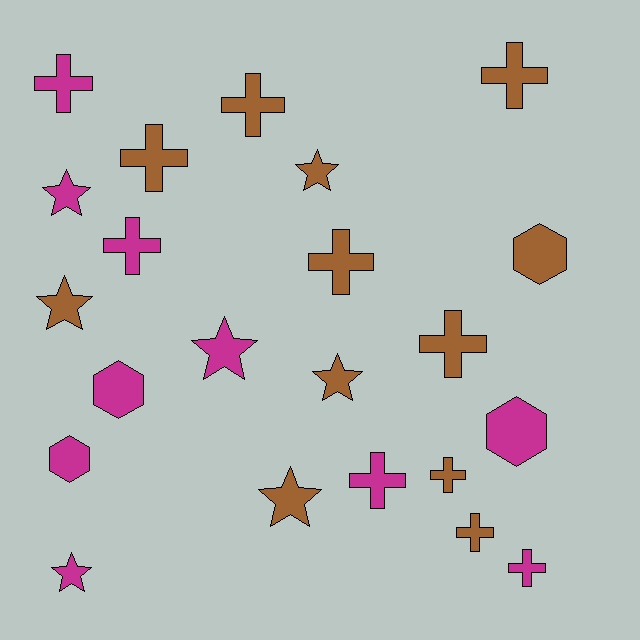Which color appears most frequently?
Brown, with 12 objects.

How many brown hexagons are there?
There is 1 brown hexagon.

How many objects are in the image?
There are 22 objects.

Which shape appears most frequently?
Cross, with 11 objects.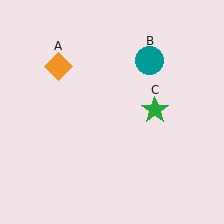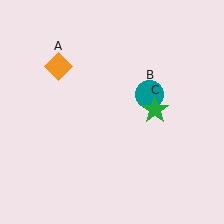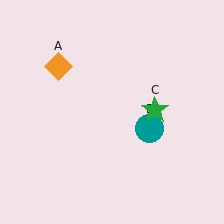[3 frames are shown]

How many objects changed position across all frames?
1 object changed position: teal circle (object B).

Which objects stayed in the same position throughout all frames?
Orange diamond (object A) and green star (object C) remained stationary.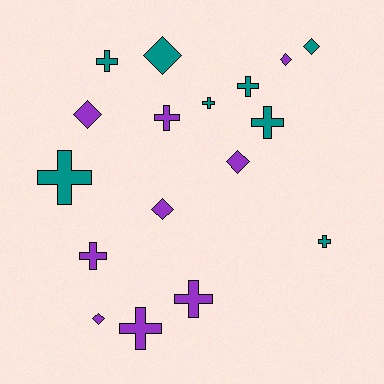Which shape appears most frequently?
Cross, with 10 objects.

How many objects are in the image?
There are 17 objects.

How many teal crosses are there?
There are 6 teal crosses.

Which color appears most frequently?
Purple, with 9 objects.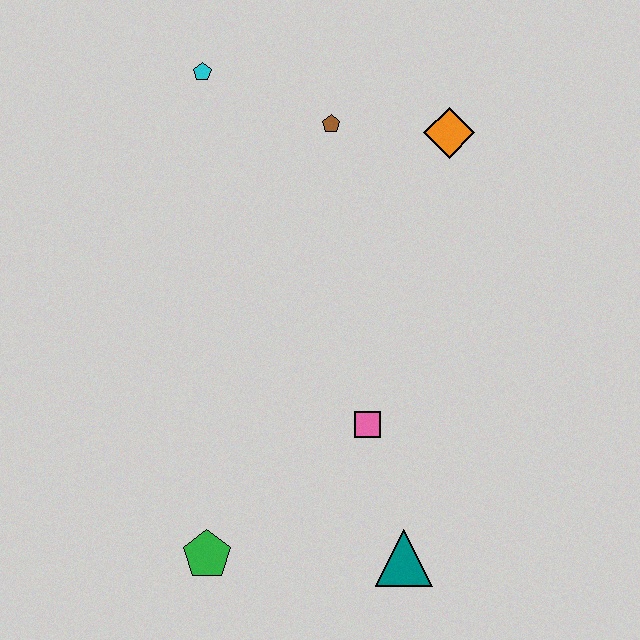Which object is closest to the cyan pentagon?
The brown pentagon is closest to the cyan pentagon.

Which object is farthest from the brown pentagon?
The green pentagon is farthest from the brown pentagon.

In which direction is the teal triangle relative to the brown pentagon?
The teal triangle is below the brown pentagon.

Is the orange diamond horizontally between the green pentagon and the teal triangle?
No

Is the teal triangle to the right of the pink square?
Yes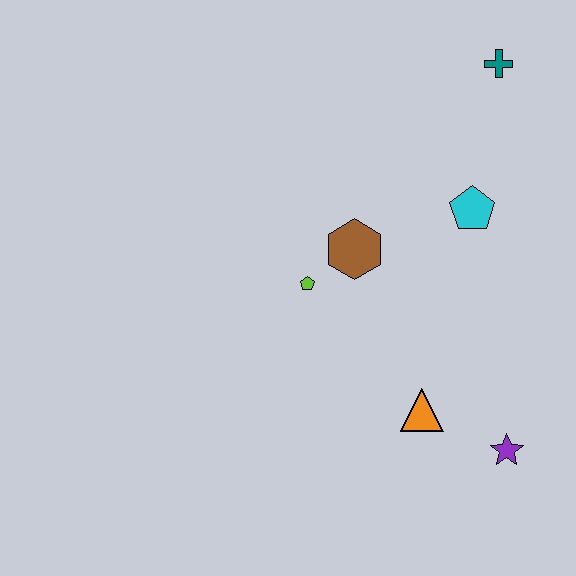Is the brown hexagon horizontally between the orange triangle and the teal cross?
No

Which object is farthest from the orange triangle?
The teal cross is farthest from the orange triangle.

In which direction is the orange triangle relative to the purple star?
The orange triangle is to the left of the purple star.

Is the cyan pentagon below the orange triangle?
No